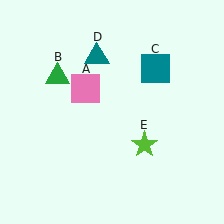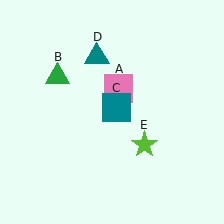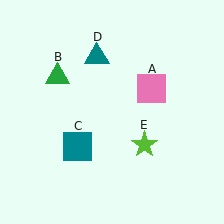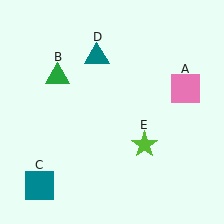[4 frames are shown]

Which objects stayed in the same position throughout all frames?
Green triangle (object B) and teal triangle (object D) and lime star (object E) remained stationary.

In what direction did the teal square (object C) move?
The teal square (object C) moved down and to the left.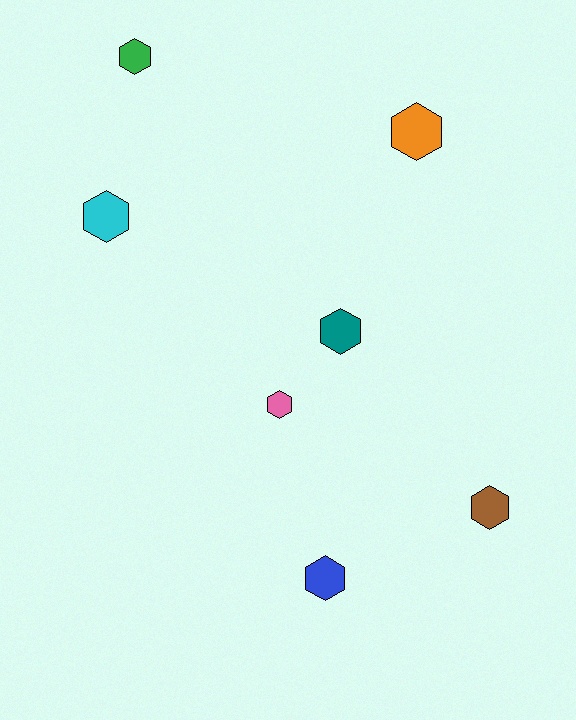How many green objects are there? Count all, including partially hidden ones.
There is 1 green object.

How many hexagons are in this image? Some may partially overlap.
There are 7 hexagons.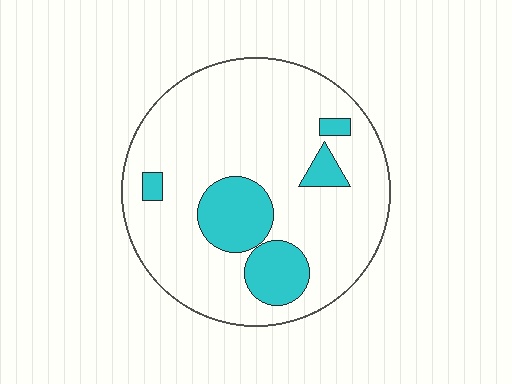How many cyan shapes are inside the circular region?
5.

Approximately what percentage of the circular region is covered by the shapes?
Approximately 20%.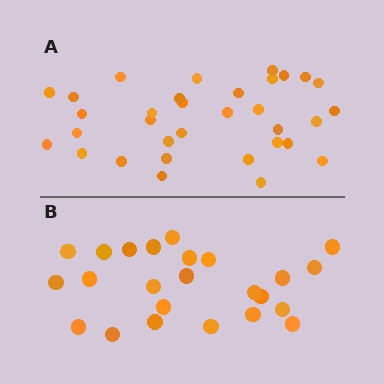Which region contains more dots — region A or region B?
Region A (the top region) has more dots.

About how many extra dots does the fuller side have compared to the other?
Region A has roughly 8 or so more dots than region B.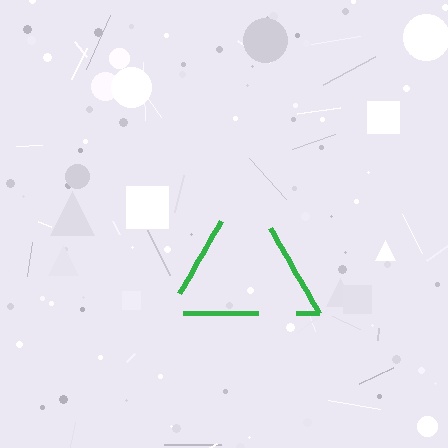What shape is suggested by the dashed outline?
The dashed outline suggests a triangle.